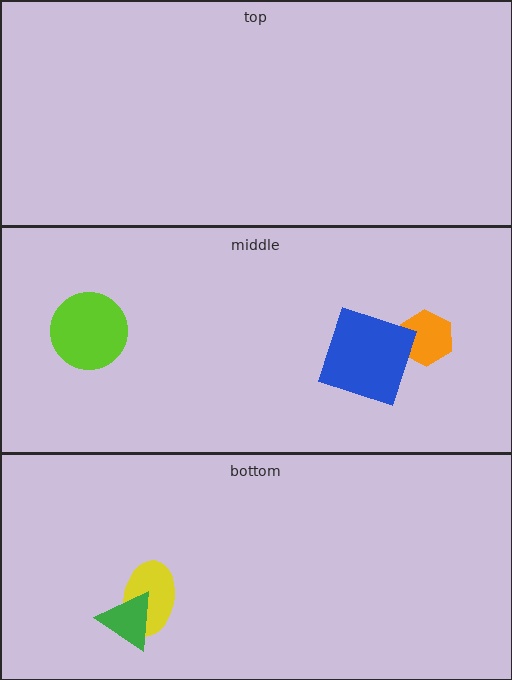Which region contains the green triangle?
The bottom region.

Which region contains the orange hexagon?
The middle region.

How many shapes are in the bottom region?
2.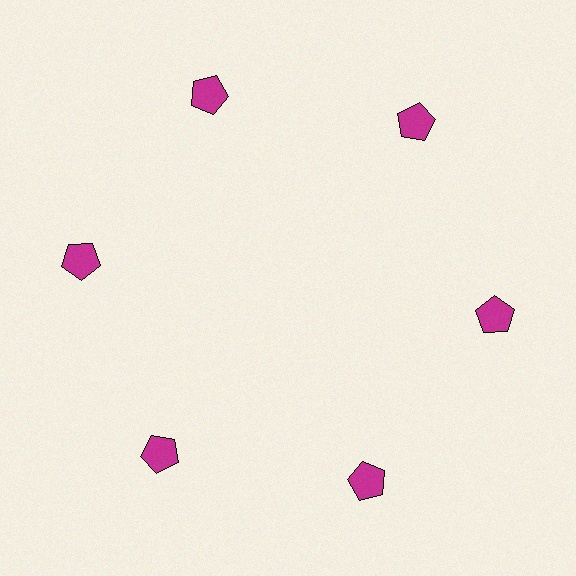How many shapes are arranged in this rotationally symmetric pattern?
There are 6 shapes, arranged in 6 groups of 1.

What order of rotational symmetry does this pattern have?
This pattern has 6-fold rotational symmetry.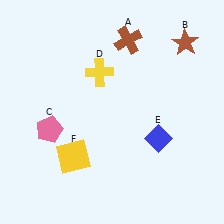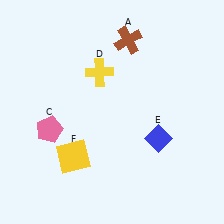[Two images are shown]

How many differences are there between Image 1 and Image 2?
There is 1 difference between the two images.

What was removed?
The brown star (B) was removed in Image 2.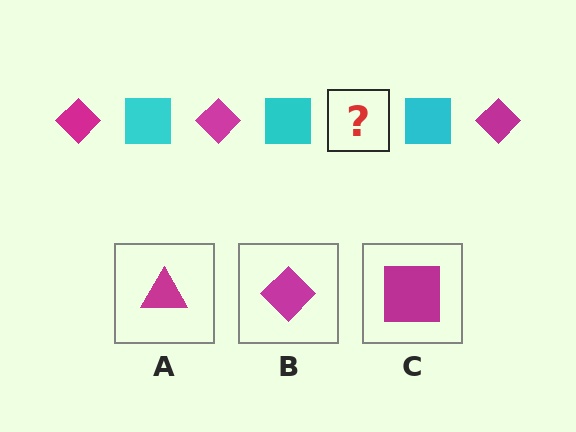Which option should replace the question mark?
Option B.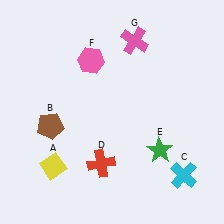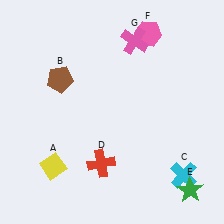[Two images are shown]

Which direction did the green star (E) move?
The green star (E) moved down.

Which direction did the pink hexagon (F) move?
The pink hexagon (F) moved right.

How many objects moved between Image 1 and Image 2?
3 objects moved between the two images.